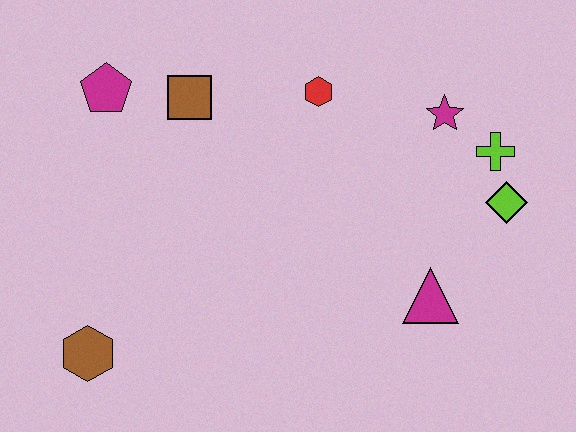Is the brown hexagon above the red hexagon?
No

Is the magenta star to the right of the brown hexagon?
Yes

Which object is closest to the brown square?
The magenta pentagon is closest to the brown square.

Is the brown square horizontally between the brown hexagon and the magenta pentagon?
No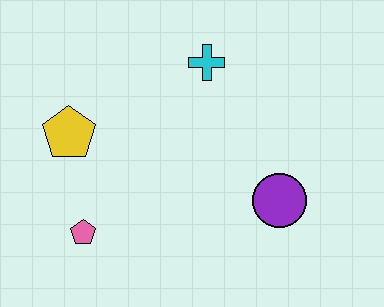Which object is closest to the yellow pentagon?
The pink pentagon is closest to the yellow pentagon.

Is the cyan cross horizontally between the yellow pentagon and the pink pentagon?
No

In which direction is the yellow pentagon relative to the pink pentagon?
The yellow pentagon is above the pink pentagon.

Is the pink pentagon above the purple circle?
No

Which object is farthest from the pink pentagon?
The cyan cross is farthest from the pink pentagon.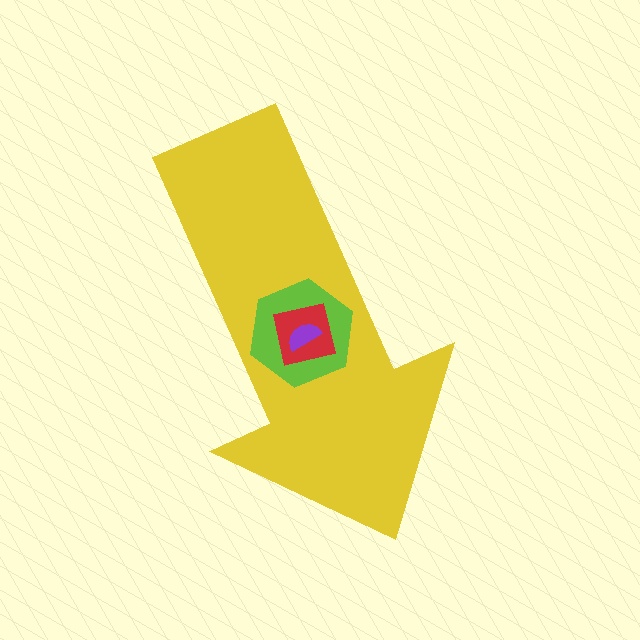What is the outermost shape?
The yellow arrow.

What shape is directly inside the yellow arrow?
The lime hexagon.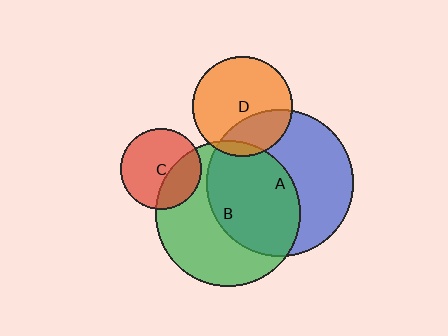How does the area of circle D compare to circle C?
Approximately 1.5 times.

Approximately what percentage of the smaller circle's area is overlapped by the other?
Approximately 5%.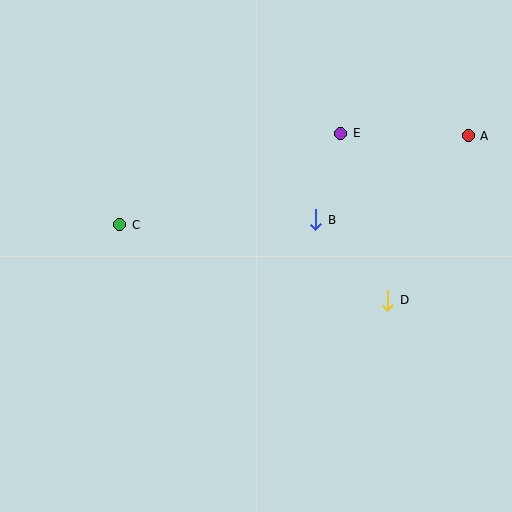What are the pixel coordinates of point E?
Point E is at (341, 133).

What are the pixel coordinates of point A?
Point A is at (468, 136).